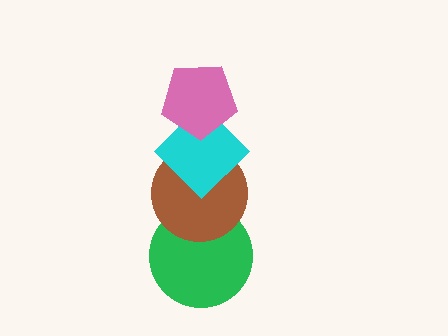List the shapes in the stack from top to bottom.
From top to bottom: the pink pentagon, the cyan diamond, the brown circle, the green circle.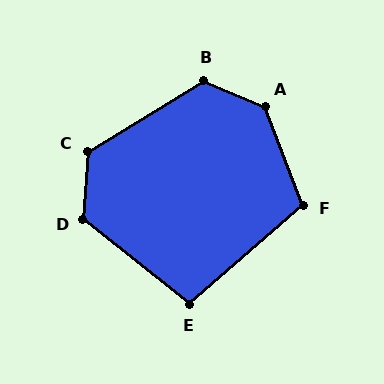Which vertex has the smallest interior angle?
E, at approximately 101 degrees.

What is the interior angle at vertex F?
Approximately 110 degrees (obtuse).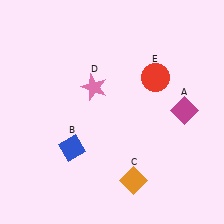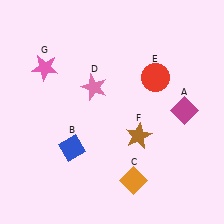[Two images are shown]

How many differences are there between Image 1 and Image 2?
There are 2 differences between the two images.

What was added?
A brown star (F), a pink star (G) were added in Image 2.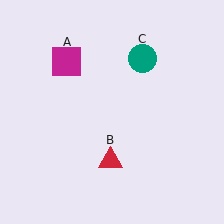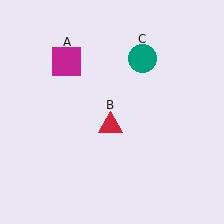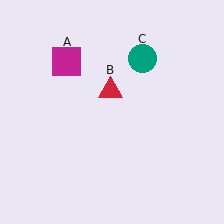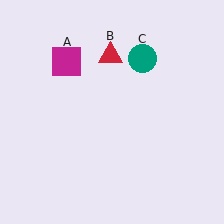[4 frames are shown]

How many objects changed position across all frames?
1 object changed position: red triangle (object B).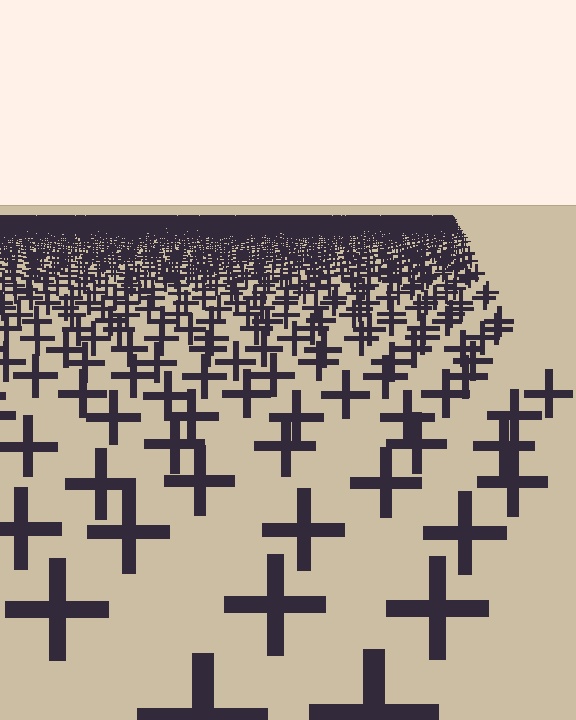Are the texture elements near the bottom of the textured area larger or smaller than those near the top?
Larger. Near the bottom, elements are closer to the viewer and appear at a bigger on-screen size.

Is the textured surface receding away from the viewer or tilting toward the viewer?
The surface is receding away from the viewer. Texture elements get smaller and denser toward the top.